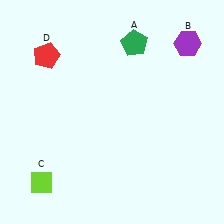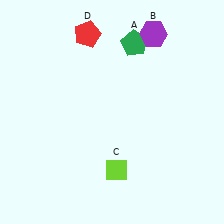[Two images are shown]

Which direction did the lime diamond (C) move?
The lime diamond (C) moved right.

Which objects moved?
The objects that moved are: the purple hexagon (B), the lime diamond (C), the red pentagon (D).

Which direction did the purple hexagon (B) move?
The purple hexagon (B) moved left.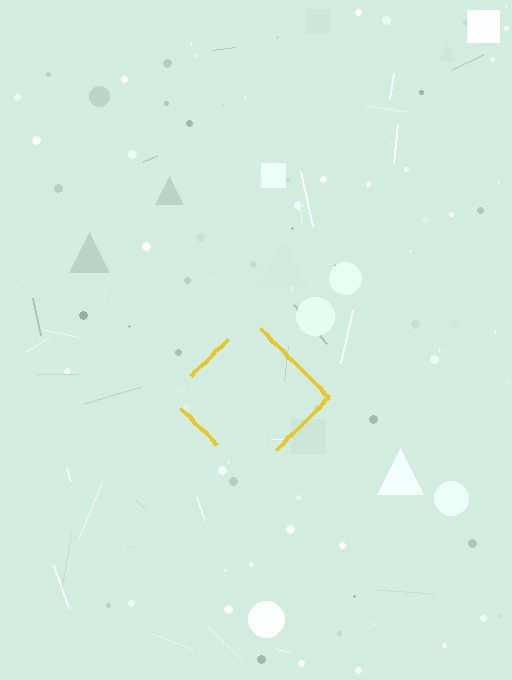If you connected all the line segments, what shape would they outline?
They would outline a diamond.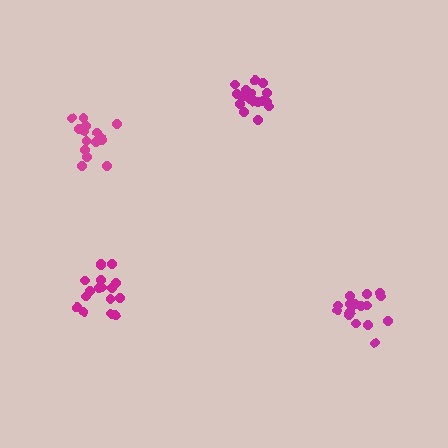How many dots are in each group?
Group 1: 17 dots, Group 2: 17 dots, Group 3: 15 dots, Group 4: 17 dots (66 total).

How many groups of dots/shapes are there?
There are 4 groups.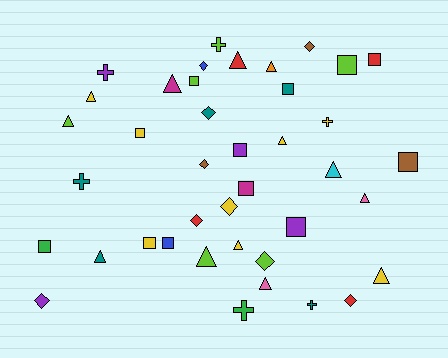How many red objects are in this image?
There are 4 red objects.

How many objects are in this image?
There are 40 objects.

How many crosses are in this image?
There are 6 crosses.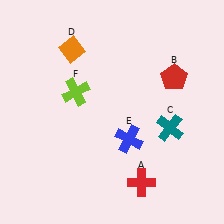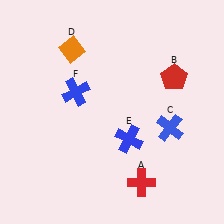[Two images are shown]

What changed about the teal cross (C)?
In Image 1, C is teal. In Image 2, it changed to blue.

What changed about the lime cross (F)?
In Image 1, F is lime. In Image 2, it changed to blue.